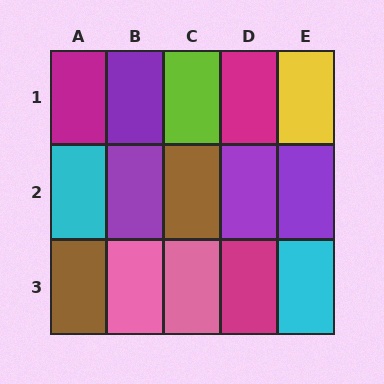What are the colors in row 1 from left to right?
Magenta, purple, lime, magenta, yellow.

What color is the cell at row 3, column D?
Magenta.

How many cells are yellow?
1 cell is yellow.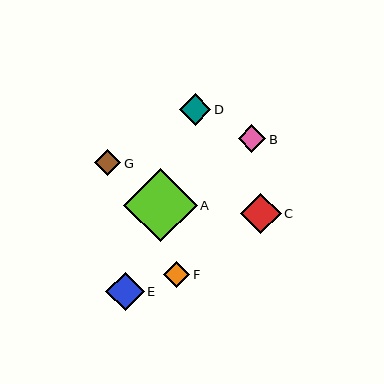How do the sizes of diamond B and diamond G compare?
Diamond B and diamond G are approximately the same size.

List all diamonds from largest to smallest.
From largest to smallest: A, C, E, D, B, F, G.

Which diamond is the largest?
Diamond A is the largest with a size of approximately 73 pixels.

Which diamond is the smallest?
Diamond G is the smallest with a size of approximately 26 pixels.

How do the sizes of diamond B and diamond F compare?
Diamond B and diamond F are approximately the same size.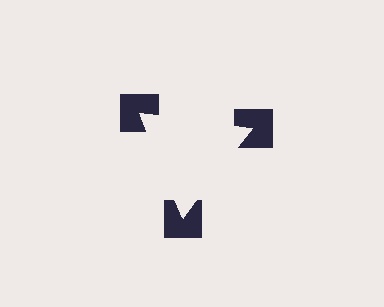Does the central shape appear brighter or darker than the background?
It typically appears slightly brighter than the background, even though no actual brightness change is drawn.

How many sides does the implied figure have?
3 sides.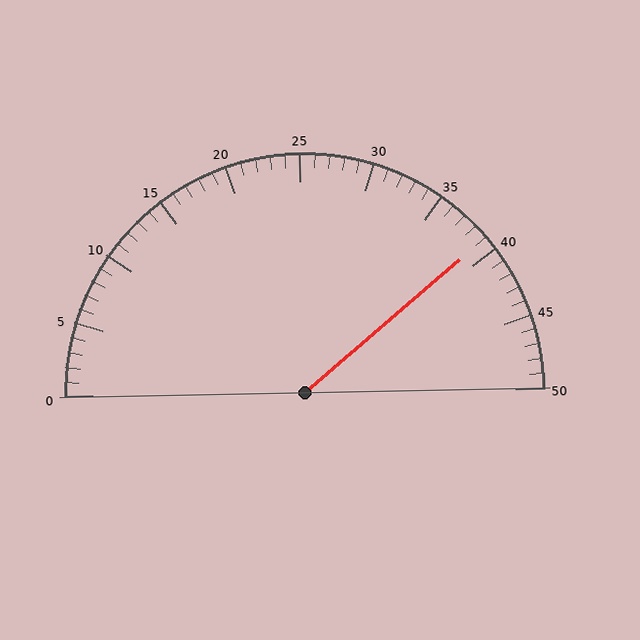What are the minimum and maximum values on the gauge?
The gauge ranges from 0 to 50.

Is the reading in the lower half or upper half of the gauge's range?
The reading is in the upper half of the range (0 to 50).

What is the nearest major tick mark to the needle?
The nearest major tick mark is 40.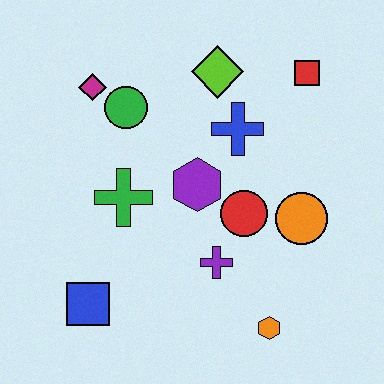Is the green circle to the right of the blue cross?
No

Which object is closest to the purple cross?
The red circle is closest to the purple cross.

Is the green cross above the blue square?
Yes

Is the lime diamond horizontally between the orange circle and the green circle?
Yes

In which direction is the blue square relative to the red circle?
The blue square is to the left of the red circle.